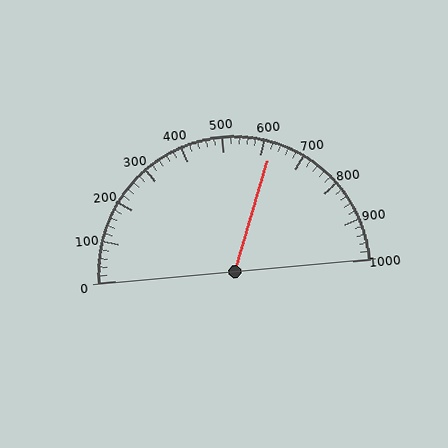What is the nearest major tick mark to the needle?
The nearest major tick mark is 600.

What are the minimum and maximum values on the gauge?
The gauge ranges from 0 to 1000.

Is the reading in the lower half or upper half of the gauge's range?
The reading is in the upper half of the range (0 to 1000).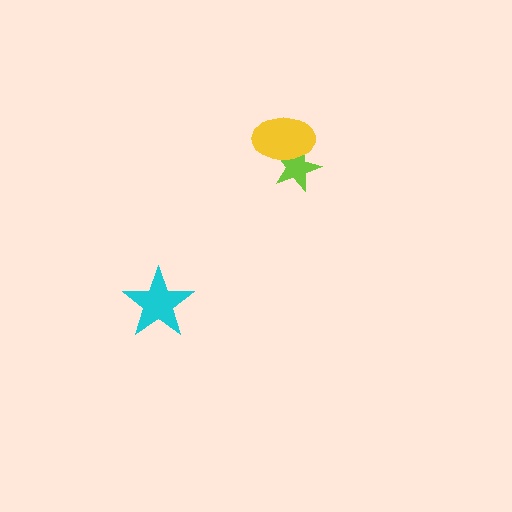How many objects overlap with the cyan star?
0 objects overlap with the cyan star.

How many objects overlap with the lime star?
1 object overlaps with the lime star.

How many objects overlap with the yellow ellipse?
1 object overlaps with the yellow ellipse.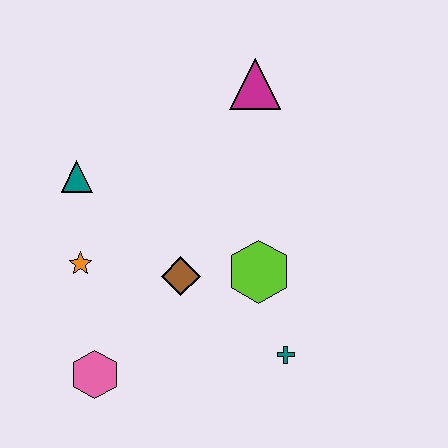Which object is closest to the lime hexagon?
The brown diamond is closest to the lime hexagon.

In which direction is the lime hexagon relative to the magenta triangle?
The lime hexagon is below the magenta triangle.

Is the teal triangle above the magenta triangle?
No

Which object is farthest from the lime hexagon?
The teal triangle is farthest from the lime hexagon.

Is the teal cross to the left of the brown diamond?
No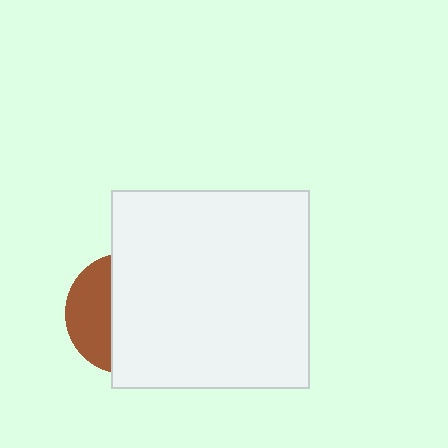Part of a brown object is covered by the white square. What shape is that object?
It is a circle.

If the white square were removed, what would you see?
You would see the complete brown circle.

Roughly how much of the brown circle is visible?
A small part of it is visible (roughly 36%).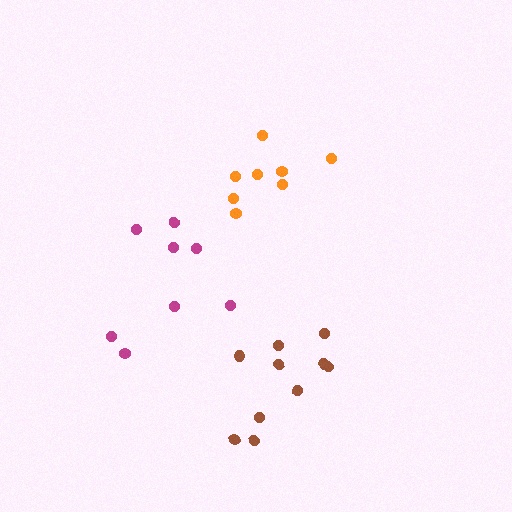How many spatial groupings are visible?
There are 3 spatial groupings.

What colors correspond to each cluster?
The clusters are colored: magenta, brown, orange.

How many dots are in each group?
Group 1: 8 dots, Group 2: 10 dots, Group 3: 8 dots (26 total).